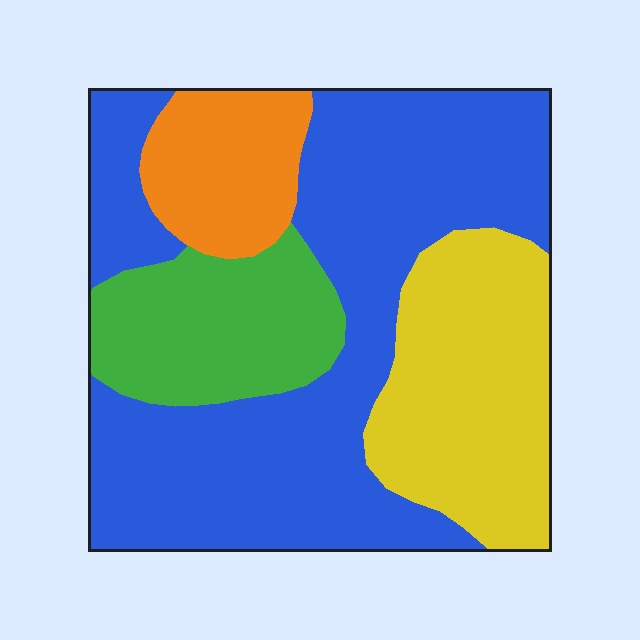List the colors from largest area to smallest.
From largest to smallest: blue, yellow, green, orange.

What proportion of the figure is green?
Green covers 16% of the figure.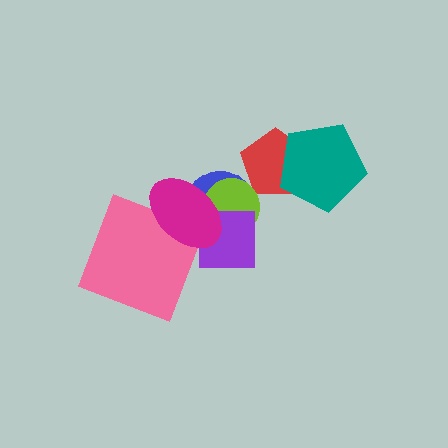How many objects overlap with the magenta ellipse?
4 objects overlap with the magenta ellipse.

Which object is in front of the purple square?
The magenta ellipse is in front of the purple square.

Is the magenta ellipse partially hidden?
No, no other shape covers it.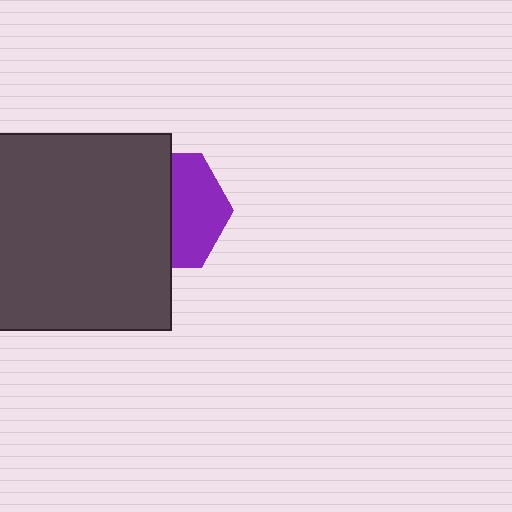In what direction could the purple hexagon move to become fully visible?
The purple hexagon could move right. That would shift it out from behind the dark gray square entirely.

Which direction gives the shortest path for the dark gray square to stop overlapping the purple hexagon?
Moving left gives the shortest separation.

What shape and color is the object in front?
The object in front is a dark gray square.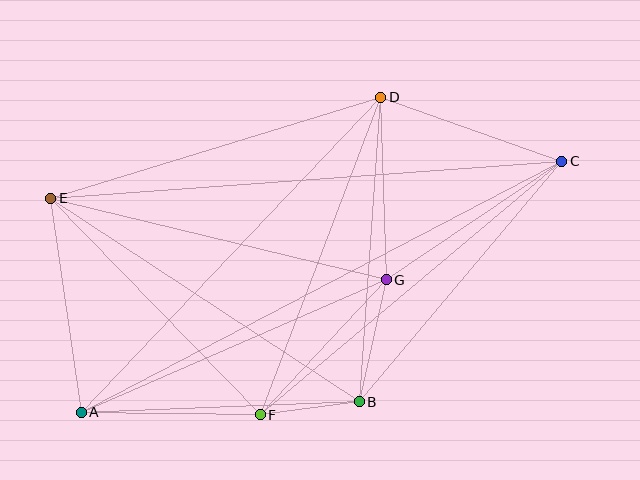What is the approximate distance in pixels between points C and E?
The distance between C and E is approximately 512 pixels.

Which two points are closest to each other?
Points B and F are closest to each other.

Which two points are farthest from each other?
Points A and C are farthest from each other.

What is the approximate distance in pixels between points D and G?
The distance between D and G is approximately 183 pixels.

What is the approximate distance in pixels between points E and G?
The distance between E and G is approximately 345 pixels.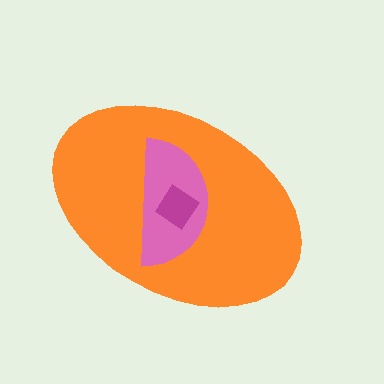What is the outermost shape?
The orange ellipse.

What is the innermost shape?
The magenta diamond.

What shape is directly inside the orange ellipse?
The pink semicircle.